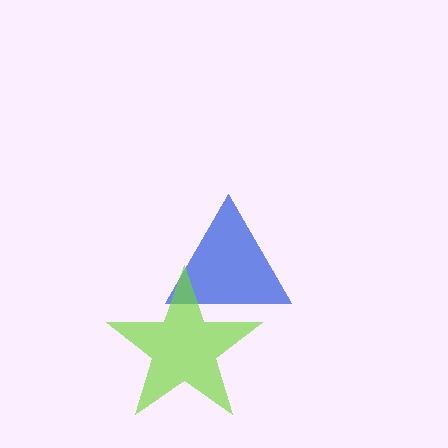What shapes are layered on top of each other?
The layered shapes are: a blue triangle, a lime star.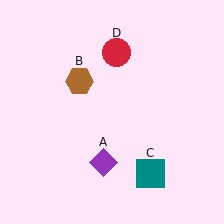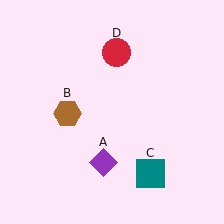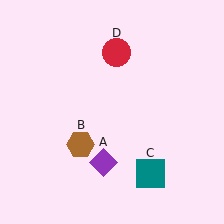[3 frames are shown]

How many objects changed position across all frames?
1 object changed position: brown hexagon (object B).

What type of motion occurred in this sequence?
The brown hexagon (object B) rotated counterclockwise around the center of the scene.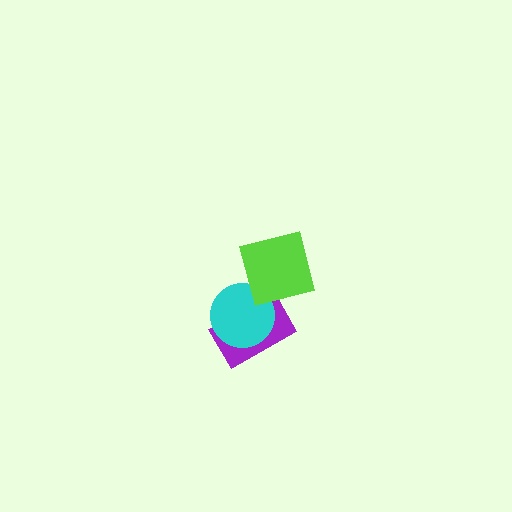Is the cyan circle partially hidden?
No, no other shape covers it.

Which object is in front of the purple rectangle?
The cyan circle is in front of the purple rectangle.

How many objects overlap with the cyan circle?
1 object overlaps with the cyan circle.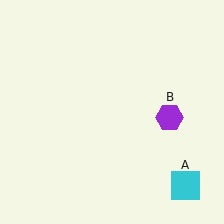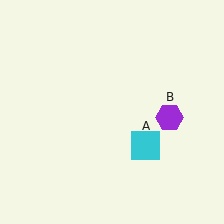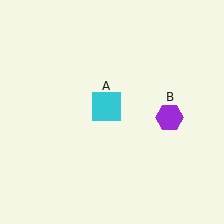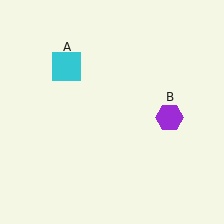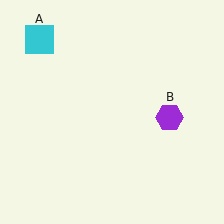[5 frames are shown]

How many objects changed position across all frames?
1 object changed position: cyan square (object A).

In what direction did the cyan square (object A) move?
The cyan square (object A) moved up and to the left.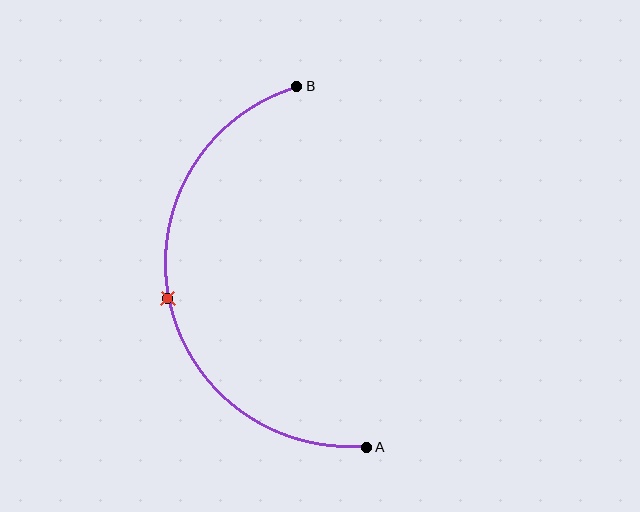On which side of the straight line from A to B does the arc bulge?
The arc bulges to the left of the straight line connecting A and B.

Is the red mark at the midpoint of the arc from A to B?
Yes. The red mark lies on the arc at equal arc-length from both A and B — it is the arc midpoint.